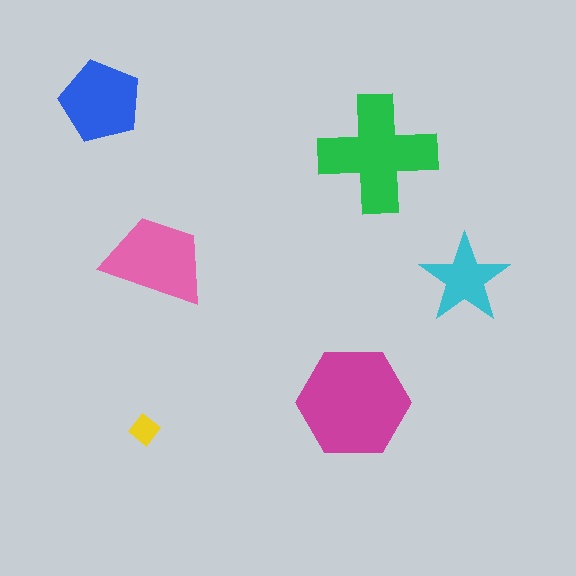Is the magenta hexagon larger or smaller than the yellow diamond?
Larger.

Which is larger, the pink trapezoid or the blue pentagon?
The pink trapezoid.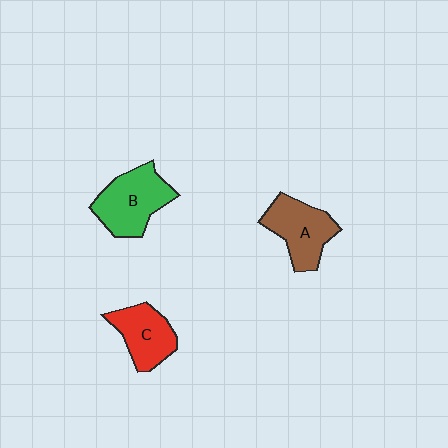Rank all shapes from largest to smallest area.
From largest to smallest: B (green), A (brown), C (red).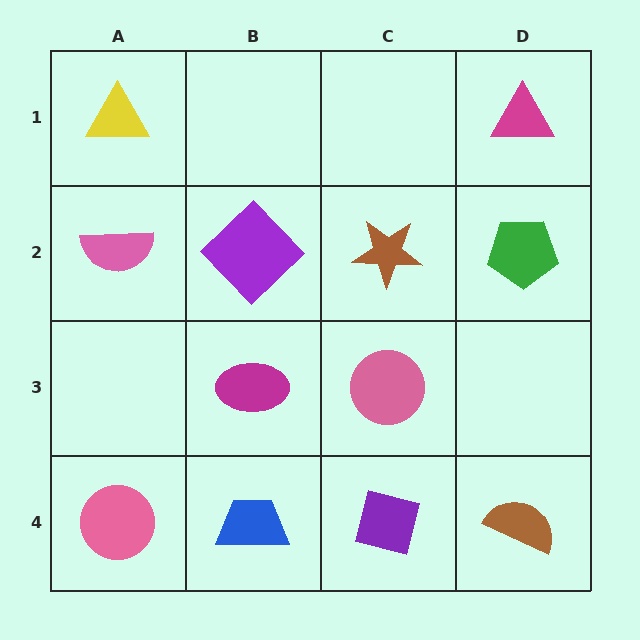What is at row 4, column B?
A blue trapezoid.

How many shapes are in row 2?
4 shapes.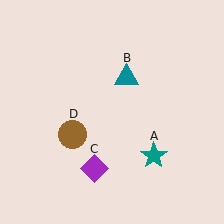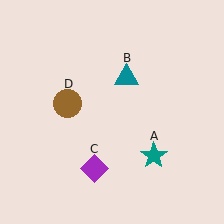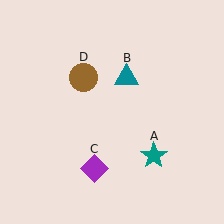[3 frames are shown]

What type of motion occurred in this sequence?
The brown circle (object D) rotated clockwise around the center of the scene.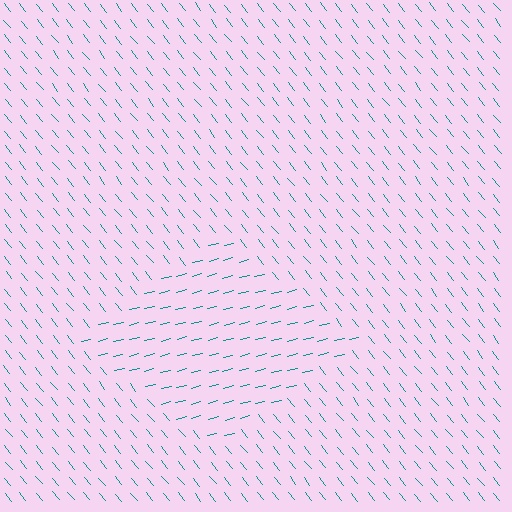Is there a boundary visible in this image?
Yes, there is a texture boundary formed by a change in line orientation.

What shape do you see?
I see a diamond.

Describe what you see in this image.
The image is filled with small teal line segments. A diamond region in the image has lines oriented differently from the surrounding lines, creating a visible texture boundary.